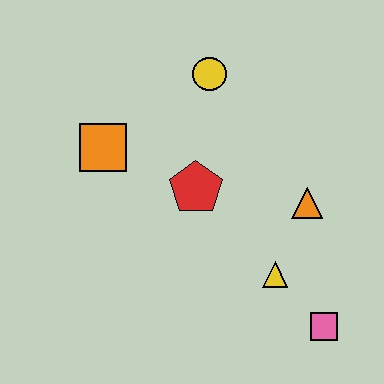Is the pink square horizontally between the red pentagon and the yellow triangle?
No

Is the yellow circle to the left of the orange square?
No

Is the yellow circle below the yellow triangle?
No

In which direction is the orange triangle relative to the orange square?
The orange triangle is to the right of the orange square.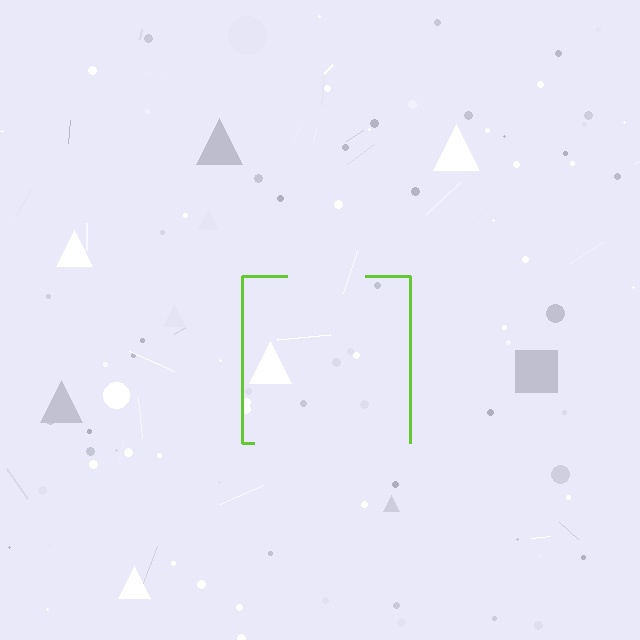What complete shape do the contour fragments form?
The contour fragments form a square.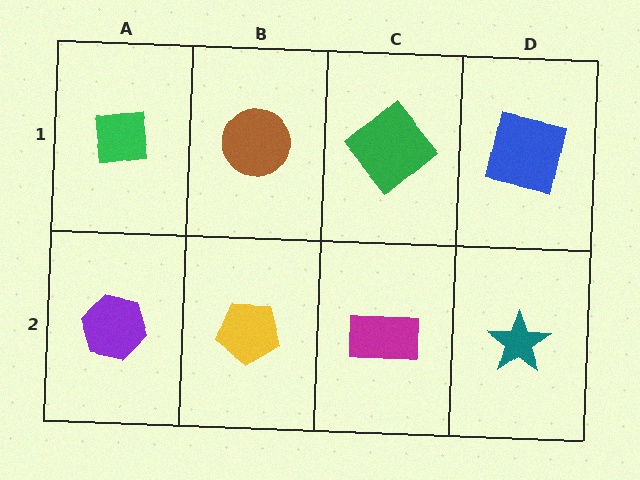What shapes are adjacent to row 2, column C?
A green diamond (row 1, column C), a yellow pentagon (row 2, column B), a teal star (row 2, column D).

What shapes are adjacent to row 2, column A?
A green square (row 1, column A), a yellow pentagon (row 2, column B).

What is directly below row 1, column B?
A yellow pentagon.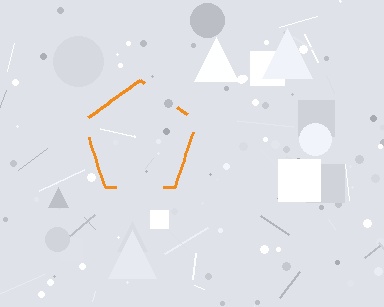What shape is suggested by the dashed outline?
The dashed outline suggests a pentagon.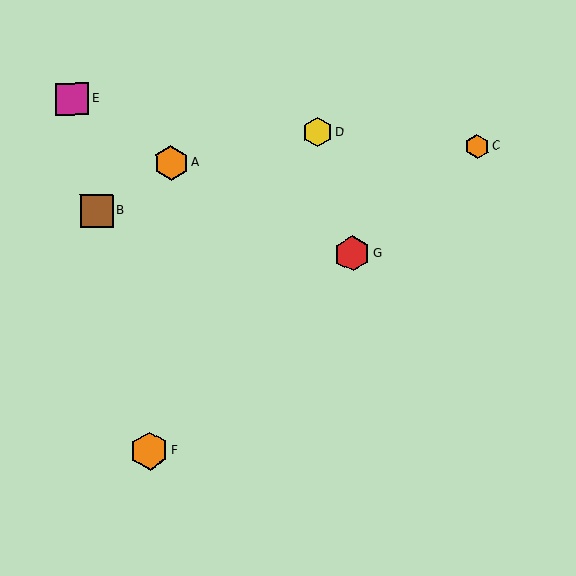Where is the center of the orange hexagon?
The center of the orange hexagon is at (477, 146).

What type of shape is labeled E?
Shape E is a magenta square.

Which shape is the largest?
The orange hexagon (labeled F) is the largest.